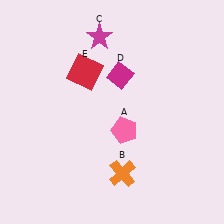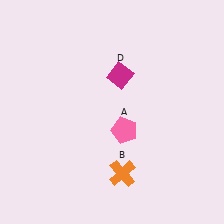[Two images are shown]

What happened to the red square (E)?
The red square (E) was removed in Image 2. It was in the top-left area of Image 1.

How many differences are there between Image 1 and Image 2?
There are 2 differences between the two images.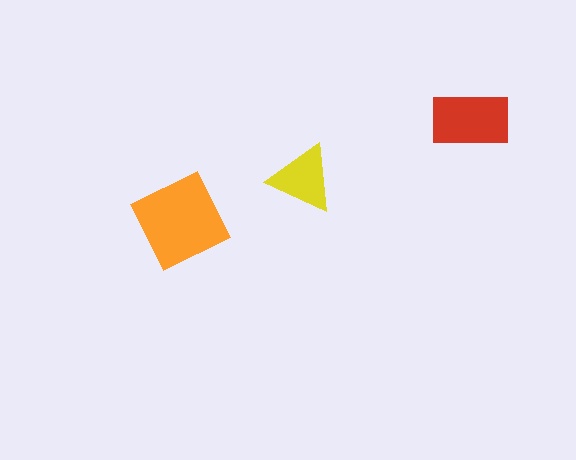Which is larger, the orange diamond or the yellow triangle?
The orange diamond.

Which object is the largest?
The orange diamond.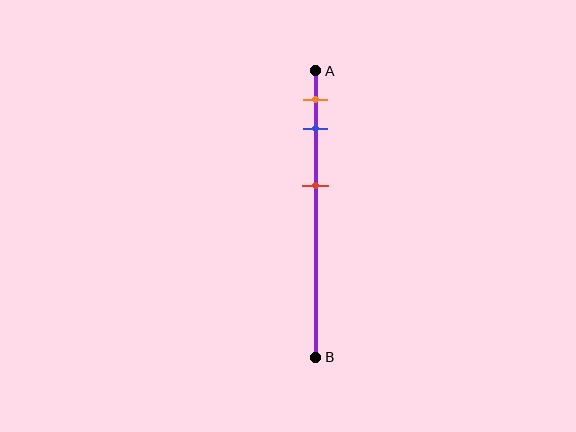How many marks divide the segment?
There are 3 marks dividing the segment.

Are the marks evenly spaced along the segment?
No, the marks are not evenly spaced.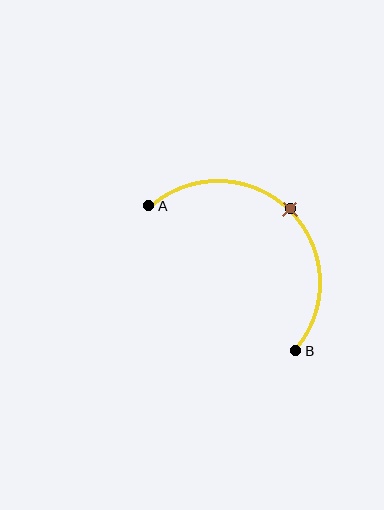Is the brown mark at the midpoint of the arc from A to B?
Yes. The brown mark lies on the arc at equal arc-length from both A and B — it is the arc midpoint.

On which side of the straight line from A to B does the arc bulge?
The arc bulges above and to the right of the straight line connecting A and B.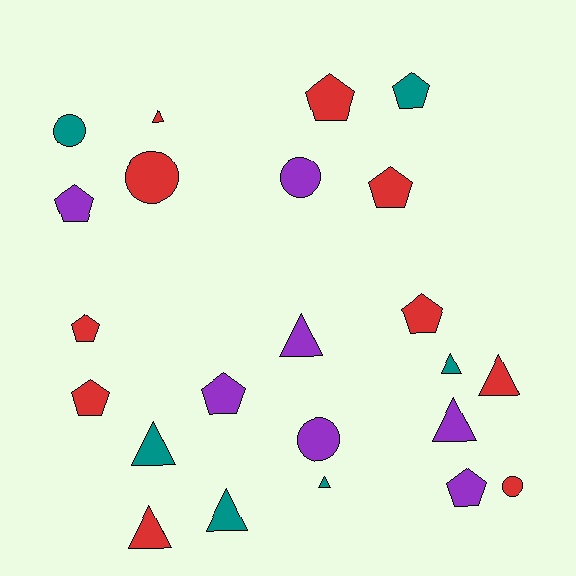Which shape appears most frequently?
Pentagon, with 9 objects.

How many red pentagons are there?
There are 5 red pentagons.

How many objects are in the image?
There are 23 objects.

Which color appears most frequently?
Red, with 10 objects.